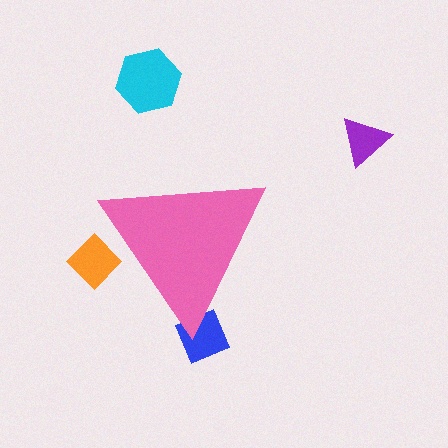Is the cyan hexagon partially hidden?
No, the cyan hexagon is fully visible.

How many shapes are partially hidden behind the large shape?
2 shapes are partially hidden.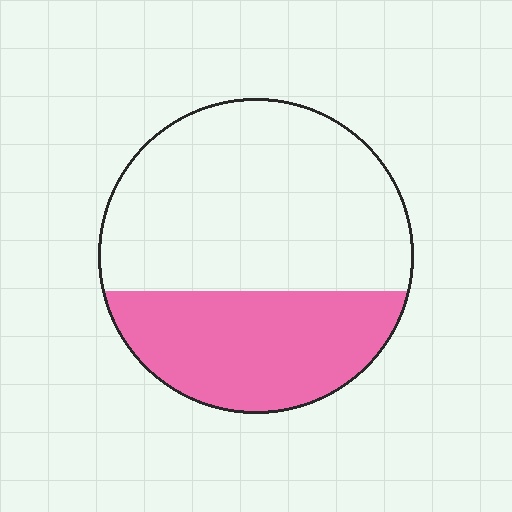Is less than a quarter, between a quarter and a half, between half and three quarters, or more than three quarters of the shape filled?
Between a quarter and a half.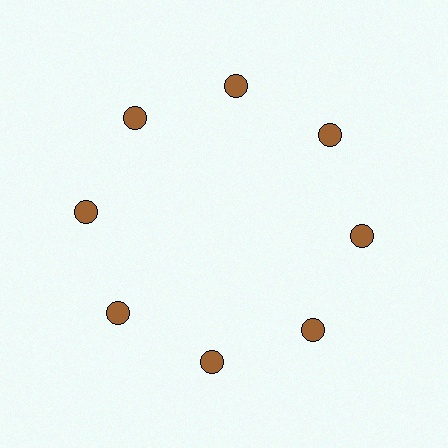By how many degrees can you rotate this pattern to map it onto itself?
The pattern maps onto itself every 45 degrees of rotation.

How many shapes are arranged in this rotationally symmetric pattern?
There are 8 shapes, arranged in 8 groups of 1.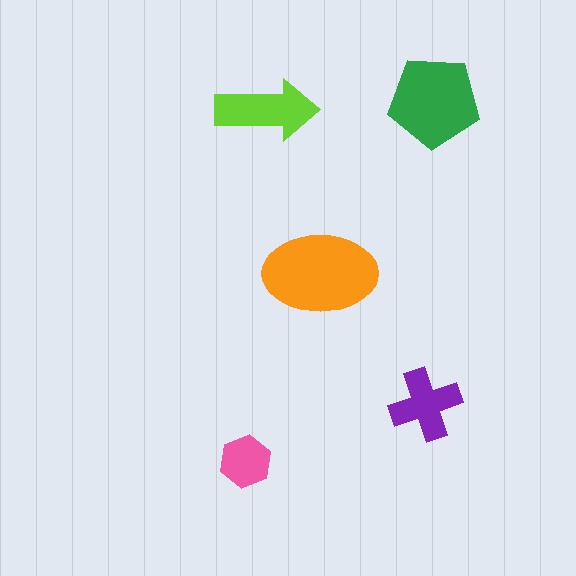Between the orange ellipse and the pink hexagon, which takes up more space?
The orange ellipse.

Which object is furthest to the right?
The green pentagon is rightmost.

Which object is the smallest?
The pink hexagon.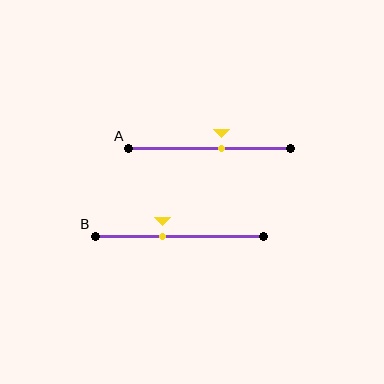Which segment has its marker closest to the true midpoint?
Segment A has its marker closest to the true midpoint.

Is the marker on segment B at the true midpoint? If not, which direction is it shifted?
No, the marker on segment B is shifted to the left by about 10% of the segment length.